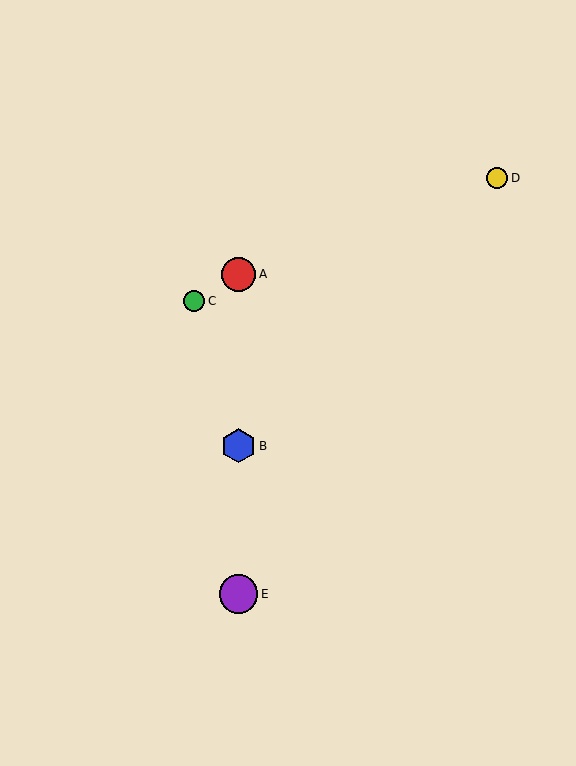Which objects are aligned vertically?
Objects A, B, E are aligned vertically.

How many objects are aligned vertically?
3 objects (A, B, E) are aligned vertically.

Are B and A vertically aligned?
Yes, both are at x≈239.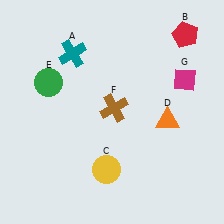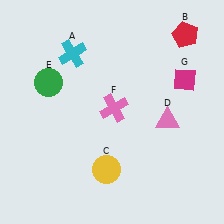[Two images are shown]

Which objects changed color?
A changed from teal to cyan. D changed from orange to pink. F changed from brown to pink.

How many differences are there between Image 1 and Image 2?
There are 3 differences between the two images.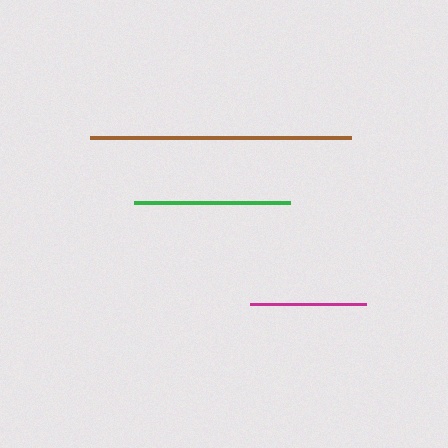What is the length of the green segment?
The green segment is approximately 156 pixels long.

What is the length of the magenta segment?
The magenta segment is approximately 117 pixels long.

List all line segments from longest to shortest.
From longest to shortest: brown, green, magenta.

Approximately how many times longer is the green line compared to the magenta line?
The green line is approximately 1.3 times the length of the magenta line.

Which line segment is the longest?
The brown line is the longest at approximately 261 pixels.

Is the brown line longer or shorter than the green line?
The brown line is longer than the green line.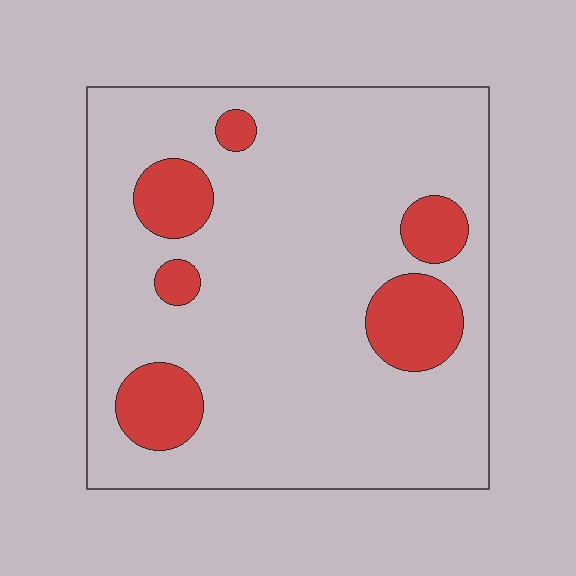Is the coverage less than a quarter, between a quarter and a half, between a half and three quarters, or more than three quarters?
Less than a quarter.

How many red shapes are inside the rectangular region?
6.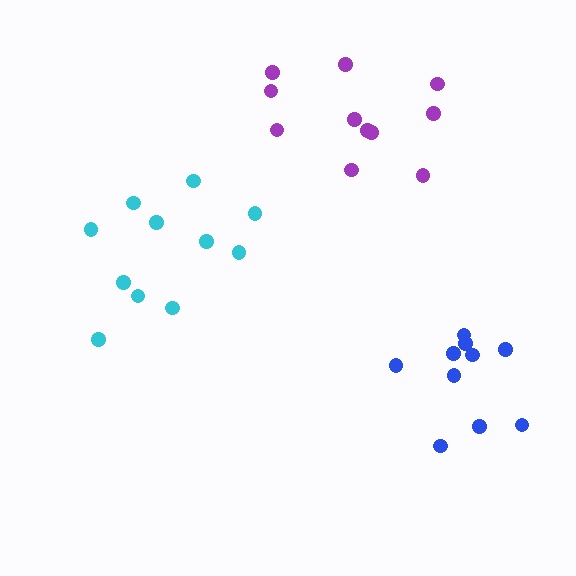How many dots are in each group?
Group 1: 11 dots, Group 2: 11 dots, Group 3: 10 dots (32 total).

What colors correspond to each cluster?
The clusters are colored: purple, cyan, blue.